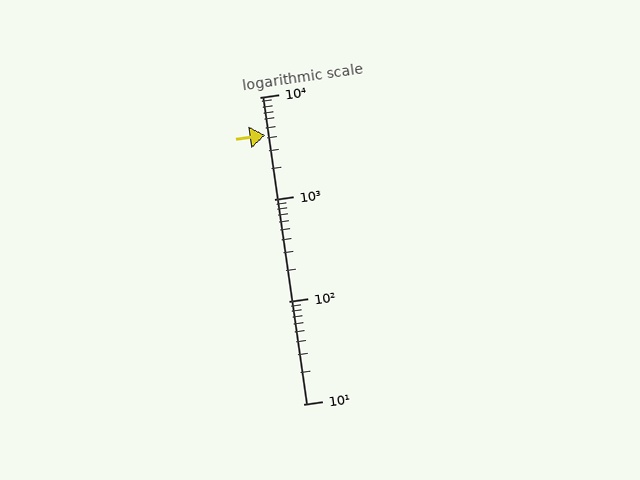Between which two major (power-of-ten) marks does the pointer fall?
The pointer is between 1000 and 10000.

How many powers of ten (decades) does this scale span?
The scale spans 3 decades, from 10 to 10000.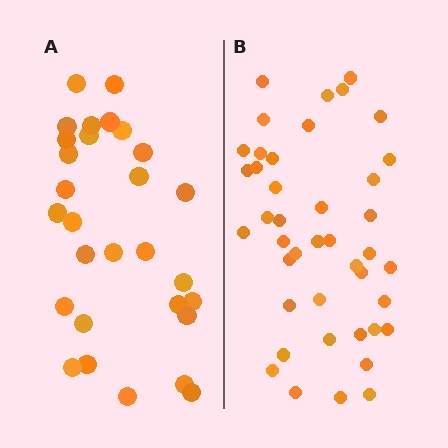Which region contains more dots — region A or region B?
Region B (the right region) has more dots.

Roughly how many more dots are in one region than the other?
Region B has approximately 15 more dots than region A.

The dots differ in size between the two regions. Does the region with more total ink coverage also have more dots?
No. Region A has more total ink coverage because its dots are larger, but region B actually contains more individual dots. Total area can be misleading — the number of items is what matters here.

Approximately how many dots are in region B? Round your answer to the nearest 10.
About 40 dots. (The exact count is 42, which rounds to 40.)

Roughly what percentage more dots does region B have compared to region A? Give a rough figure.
About 45% more.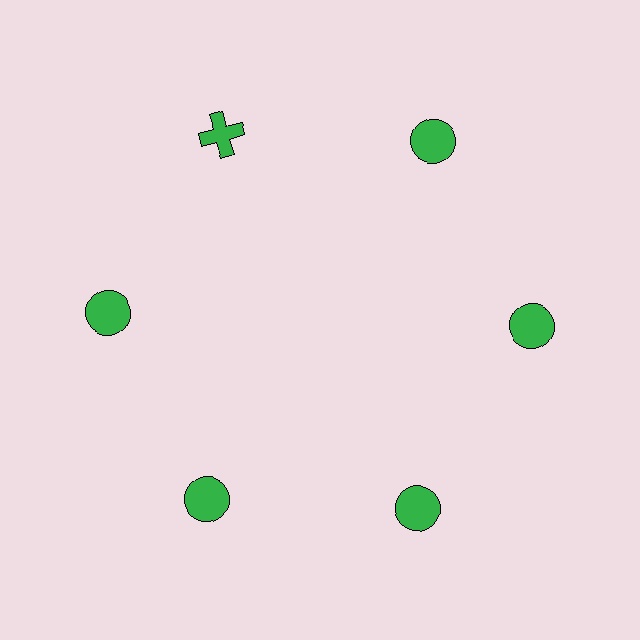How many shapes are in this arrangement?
There are 6 shapes arranged in a ring pattern.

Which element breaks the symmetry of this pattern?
The green cross at roughly the 11 o'clock position breaks the symmetry. All other shapes are green circles.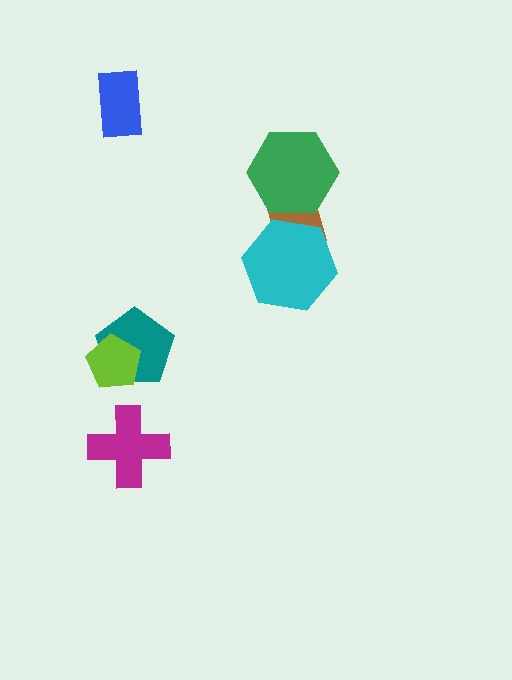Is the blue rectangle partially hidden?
No, no other shape covers it.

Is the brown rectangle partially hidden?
Yes, it is partially covered by another shape.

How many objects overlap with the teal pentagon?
1 object overlaps with the teal pentagon.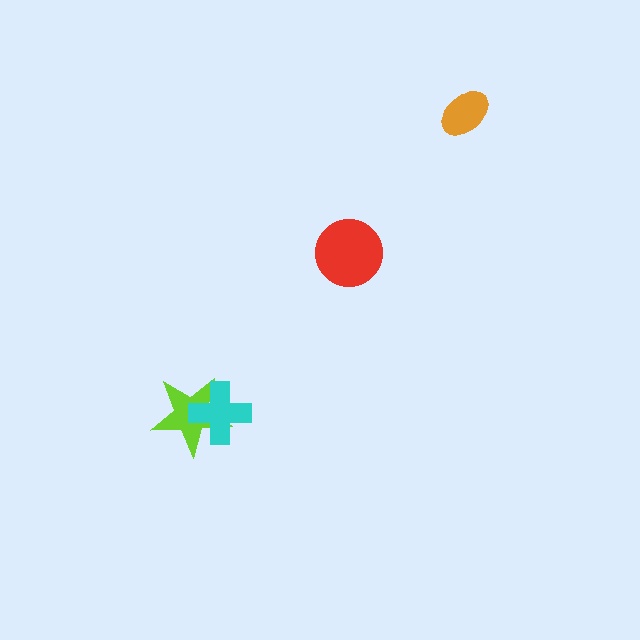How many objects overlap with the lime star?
1 object overlaps with the lime star.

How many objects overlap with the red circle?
0 objects overlap with the red circle.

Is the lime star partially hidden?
Yes, it is partially covered by another shape.